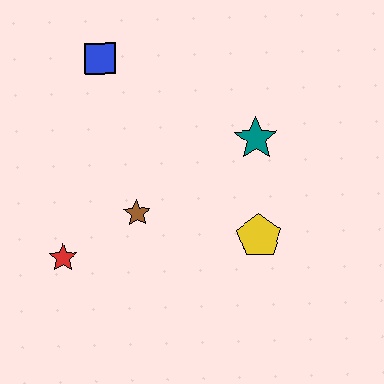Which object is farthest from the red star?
The teal star is farthest from the red star.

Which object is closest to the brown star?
The red star is closest to the brown star.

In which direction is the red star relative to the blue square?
The red star is below the blue square.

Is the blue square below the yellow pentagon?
No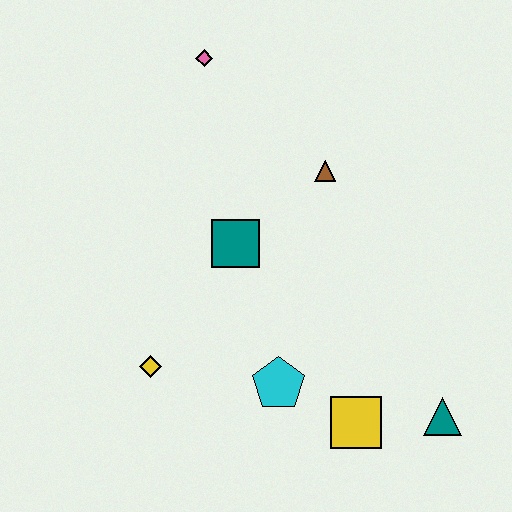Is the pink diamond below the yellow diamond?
No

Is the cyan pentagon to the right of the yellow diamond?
Yes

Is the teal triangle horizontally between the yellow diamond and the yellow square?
No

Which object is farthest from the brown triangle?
The teal triangle is farthest from the brown triangle.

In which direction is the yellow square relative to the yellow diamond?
The yellow square is to the right of the yellow diamond.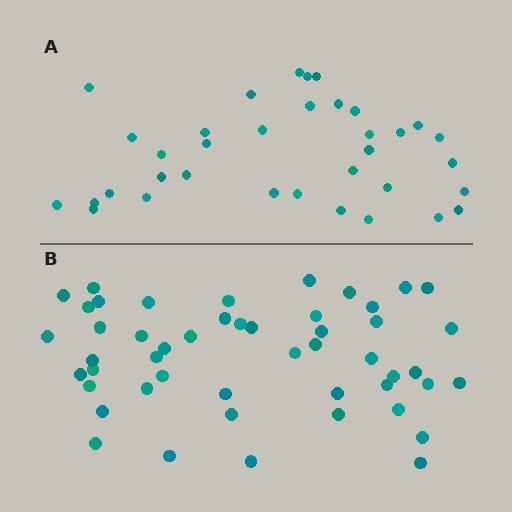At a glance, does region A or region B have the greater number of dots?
Region B (the bottom region) has more dots.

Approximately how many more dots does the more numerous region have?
Region B has approximately 15 more dots than region A.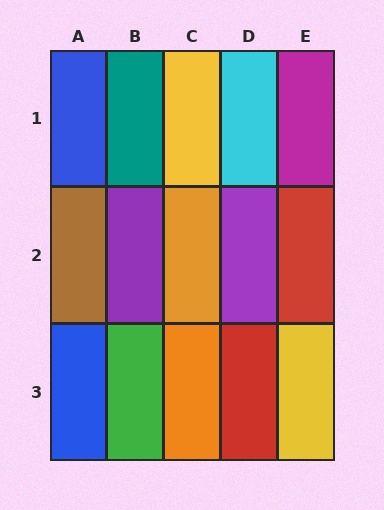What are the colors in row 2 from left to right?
Brown, purple, orange, purple, red.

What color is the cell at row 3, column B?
Green.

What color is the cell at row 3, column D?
Red.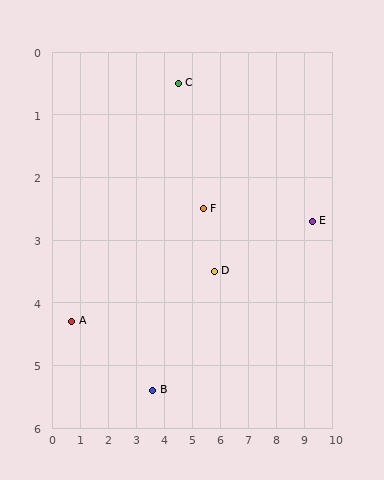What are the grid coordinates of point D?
Point D is at approximately (5.8, 3.5).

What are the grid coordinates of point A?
Point A is at approximately (0.7, 4.3).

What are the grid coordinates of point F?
Point F is at approximately (5.4, 2.5).